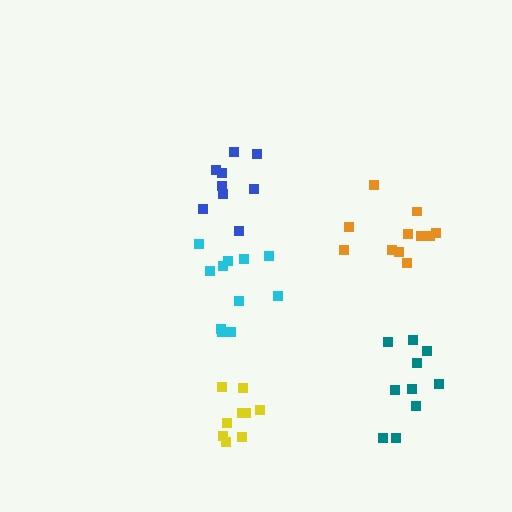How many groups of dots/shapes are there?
There are 5 groups.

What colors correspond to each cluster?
The clusters are colored: teal, cyan, blue, orange, yellow.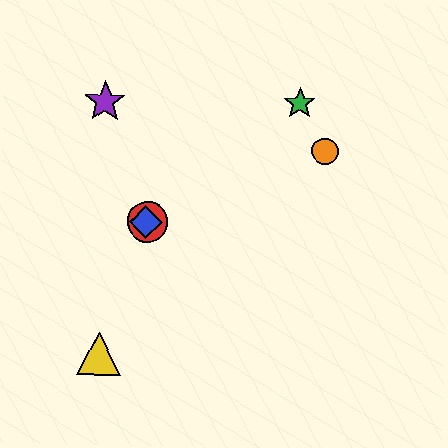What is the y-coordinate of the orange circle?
The orange circle is at y≈151.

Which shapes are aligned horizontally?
The red circle, the blue diamond are aligned horizontally.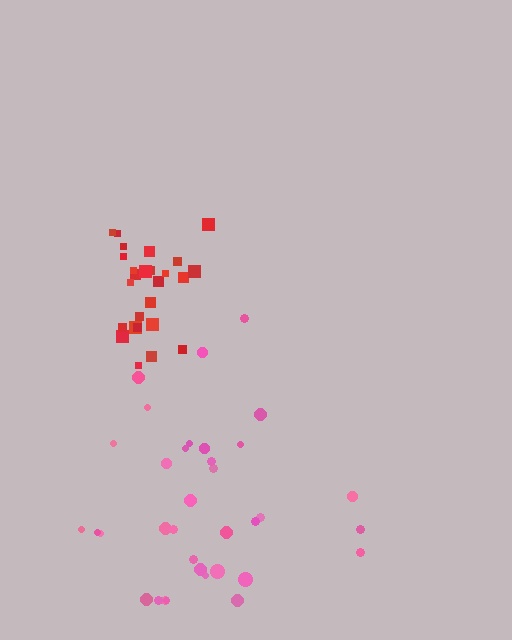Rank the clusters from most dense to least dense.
red, pink.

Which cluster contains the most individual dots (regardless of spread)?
Pink (35).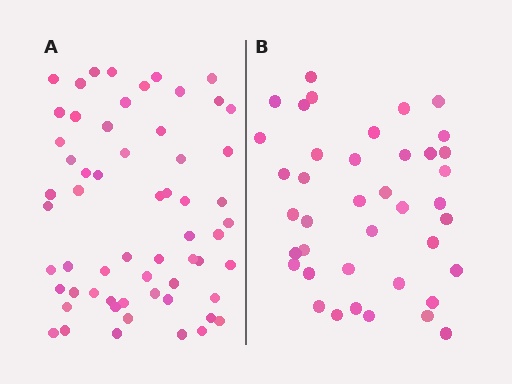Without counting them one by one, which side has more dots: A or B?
Region A (the left region) has more dots.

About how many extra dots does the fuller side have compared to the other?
Region A has approximately 20 more dots than region B.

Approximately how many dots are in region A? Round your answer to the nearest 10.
About 60 dots.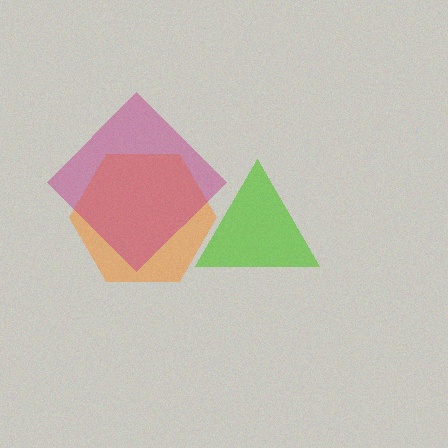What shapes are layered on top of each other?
The layered shapes are: a lime triangle, an orange hexagon, a magenta diamond.